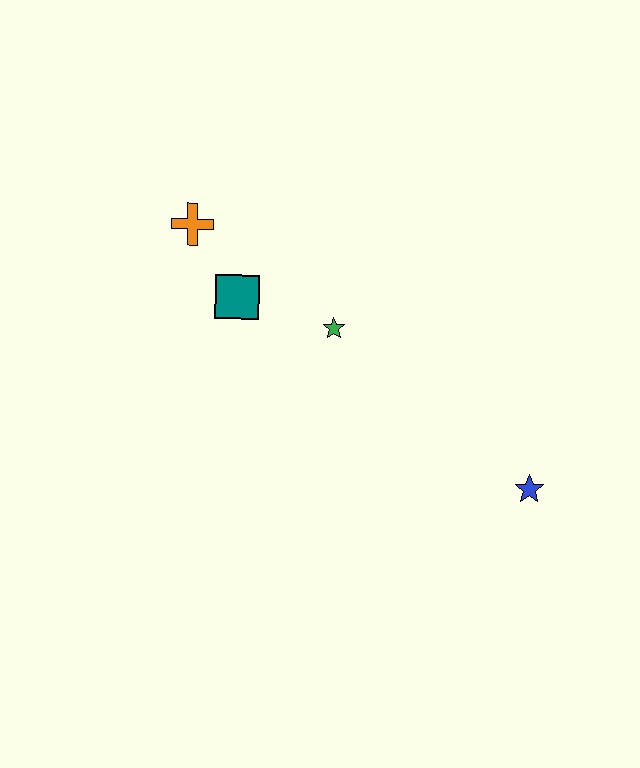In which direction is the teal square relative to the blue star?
The teal square is to the left of the blue star.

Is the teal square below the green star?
No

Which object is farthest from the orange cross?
The blue star is farthest from the orange cross.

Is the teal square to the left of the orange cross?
No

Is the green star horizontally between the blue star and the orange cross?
Yes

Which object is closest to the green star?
The teal square is closest to the green star.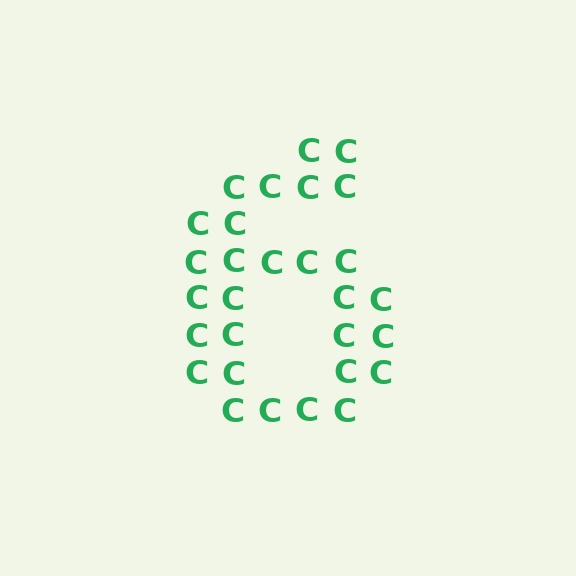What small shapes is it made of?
It is made of small letter C's.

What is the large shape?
The large shape is the digit 6.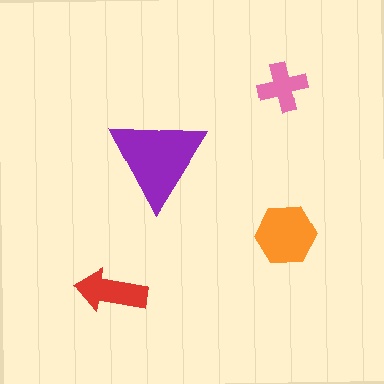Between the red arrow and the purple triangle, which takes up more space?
The purple triangle.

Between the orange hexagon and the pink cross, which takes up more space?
The orange hexagon.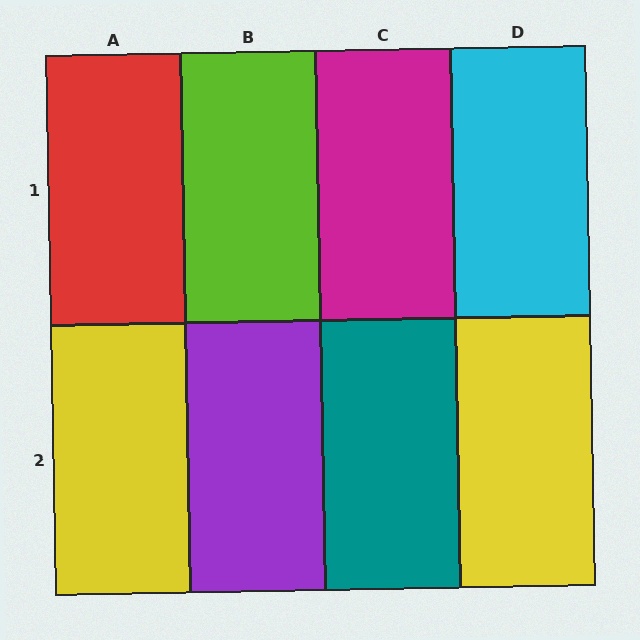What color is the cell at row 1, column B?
Lime.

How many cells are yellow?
2 cells are yellow.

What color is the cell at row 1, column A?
Red.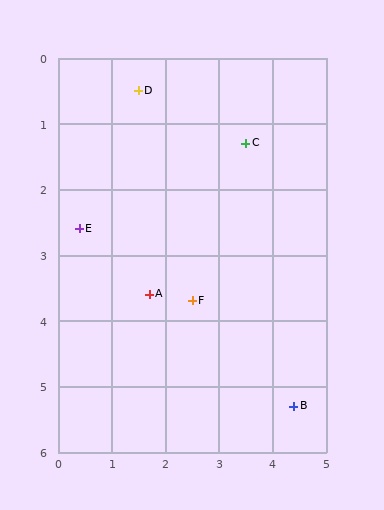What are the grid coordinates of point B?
Point B is at approximately (4.4, 5.3).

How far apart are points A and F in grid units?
Points A and F are about 0.8 grid units apart.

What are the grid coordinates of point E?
Point E is at approximately (0.4, 2.6).